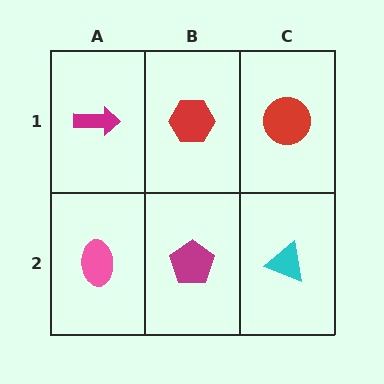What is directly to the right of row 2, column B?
A cyan triangle.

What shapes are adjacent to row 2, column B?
A red hexagon (row 1, column B), a pink ellipse (row 2, column A), a cyan triangle (row 2, column C).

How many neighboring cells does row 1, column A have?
2.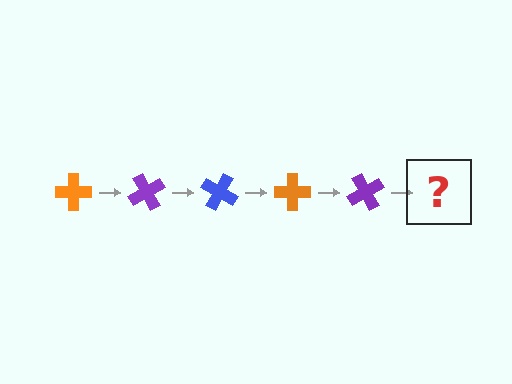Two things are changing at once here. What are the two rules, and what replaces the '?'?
The two rules are that it rotates 60 degrees each step and the color cycles through orange, purple, and blue. The '?' should be a blue cross, rotated 300 degrees from the start.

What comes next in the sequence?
The next element should be a blue cross, rotated 300 degrees from the start.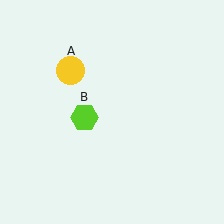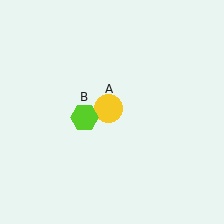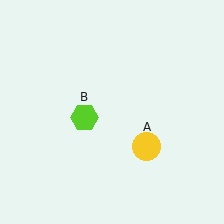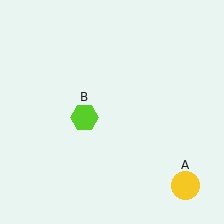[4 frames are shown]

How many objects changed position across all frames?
1 object changed position: yellow circle (object A).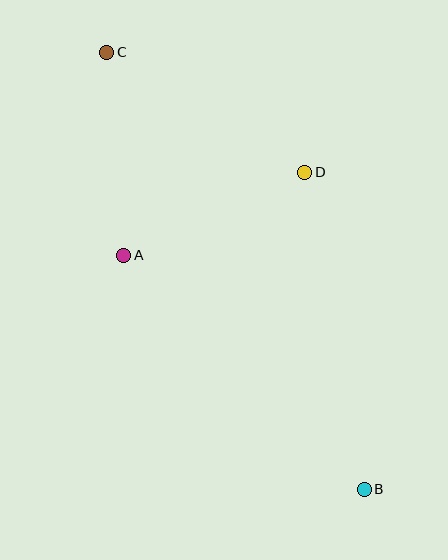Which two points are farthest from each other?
Points B and C are farthest from each other.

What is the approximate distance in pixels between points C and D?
The distance between C and D is approximately 231 pixels.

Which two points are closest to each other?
Points A and D are closest to each other.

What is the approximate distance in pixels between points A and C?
The distance between A and C is approximately 204 pixels.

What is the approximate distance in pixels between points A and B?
The distance between A and B is approximately 336 pixels.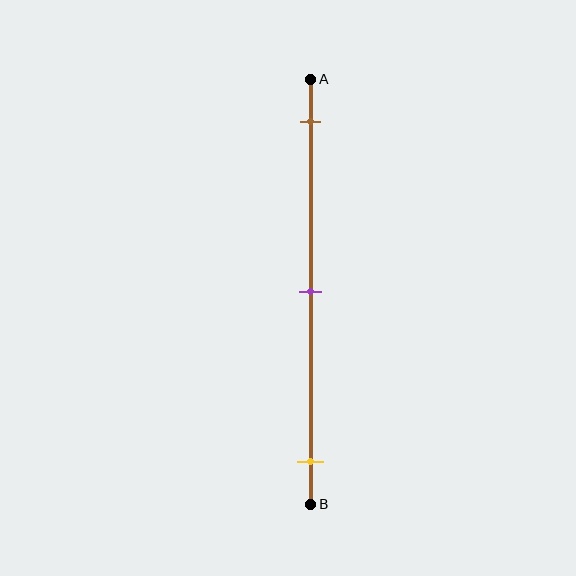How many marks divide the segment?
There are 3 marks dividing the segment.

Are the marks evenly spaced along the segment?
Yes, the marks are approximately evenly spaced.